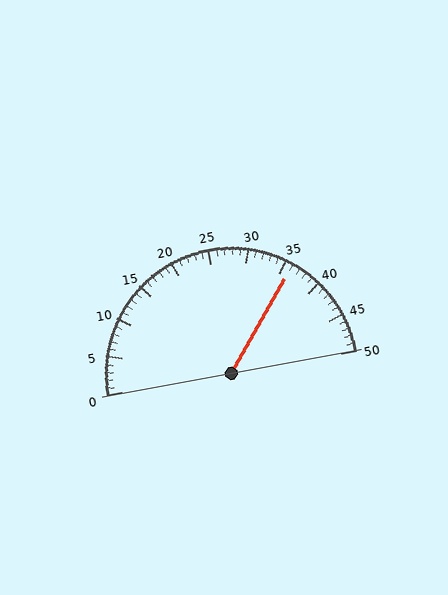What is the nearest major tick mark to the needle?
The nearest major tick mark is 35.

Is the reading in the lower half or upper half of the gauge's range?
The reading is in the upper half of the range (0 to 50).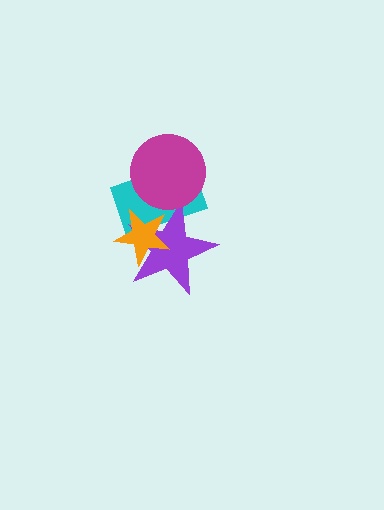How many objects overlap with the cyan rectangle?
3 objects overlap with the cyan rectangle.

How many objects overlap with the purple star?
3 objects overlap with the purple star.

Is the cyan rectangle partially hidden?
Yes, it is partially covered by another shape.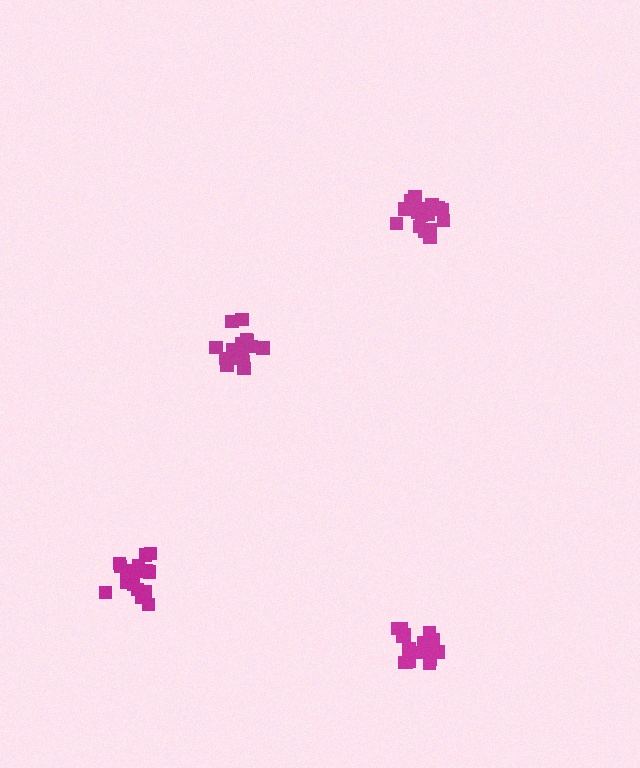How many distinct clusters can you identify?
There are 4 distinct clusters.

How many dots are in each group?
Group 1: 16 dots, Group 2: 21 dots, Group 3: 21 dots, Group 4: 19 dots (77 total).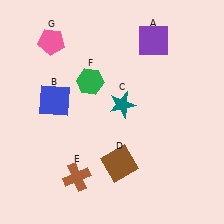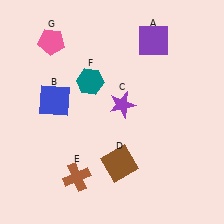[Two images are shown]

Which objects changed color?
C changed from teal to purple. F changed from green to teal.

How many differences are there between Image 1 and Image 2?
There are 2 differences between the two images.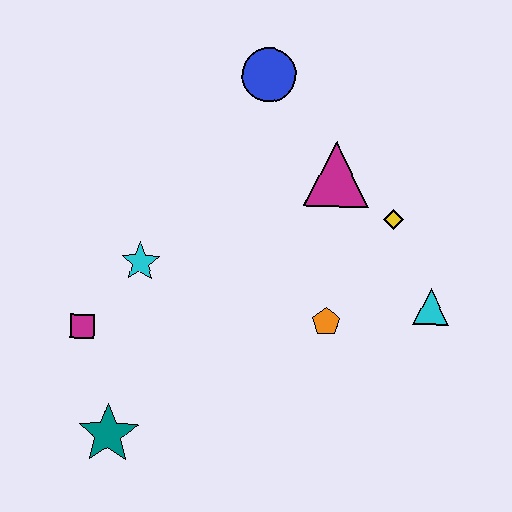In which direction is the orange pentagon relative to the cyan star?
The orange pentagon is to the right of the cyan star.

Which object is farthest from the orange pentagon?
The blue circle is farthest from the orange pentagon.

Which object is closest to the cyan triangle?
The yellow diamond is closest to the cyan triangle.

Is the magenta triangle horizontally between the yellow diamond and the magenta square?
Yes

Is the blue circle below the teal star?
No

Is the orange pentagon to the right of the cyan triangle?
No